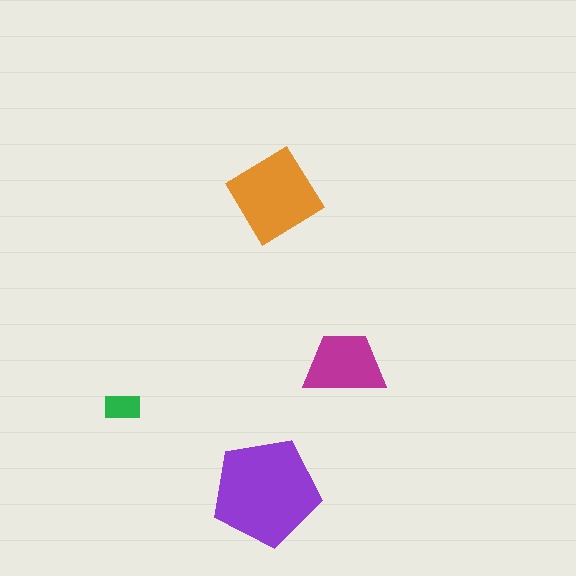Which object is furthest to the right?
The magenta trapezoid is rightmost.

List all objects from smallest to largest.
The green rectangle, the magenta trapezoid, the orange diamond, the purple pentagon.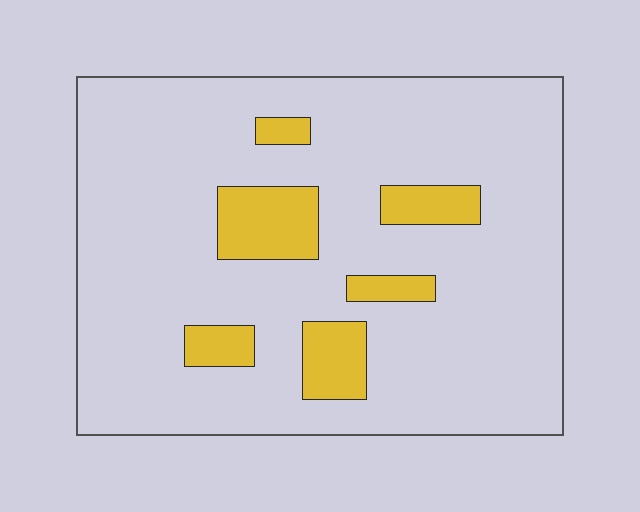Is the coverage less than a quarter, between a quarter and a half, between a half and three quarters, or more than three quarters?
Less than a quarter.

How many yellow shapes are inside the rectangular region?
6.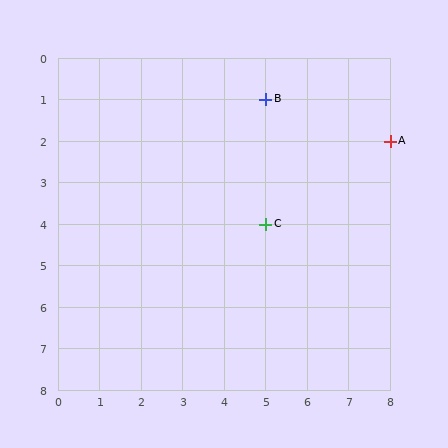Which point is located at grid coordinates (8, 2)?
Point A is at (8, 2).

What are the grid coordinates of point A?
Point A is at grid coordinates (8, 2).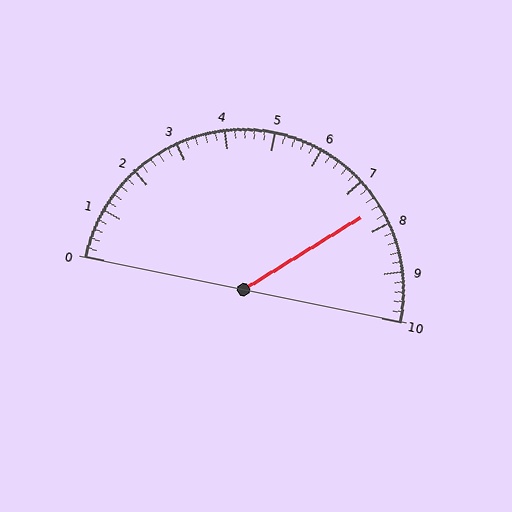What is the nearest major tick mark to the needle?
The nearest major tick mark is 8.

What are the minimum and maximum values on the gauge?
The gauge ranges from 0 to 10.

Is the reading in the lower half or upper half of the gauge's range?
The reading is in the upper half of the range (0 to 10).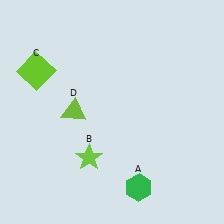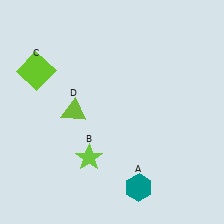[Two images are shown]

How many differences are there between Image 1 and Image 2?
There is 1 difference between the two images.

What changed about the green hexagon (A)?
In Image 1, A is green. In Image 2, it changed to teal.